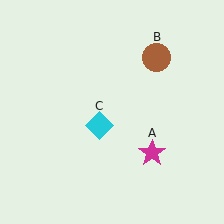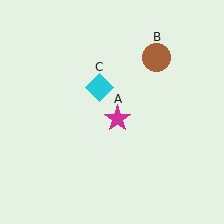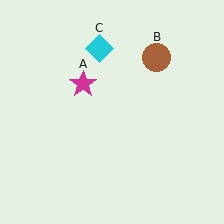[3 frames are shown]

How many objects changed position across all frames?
2 objects changed position: magenta star (object A), cyan diamond (object C).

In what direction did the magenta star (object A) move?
The magenta star (object A) moved up and to the left.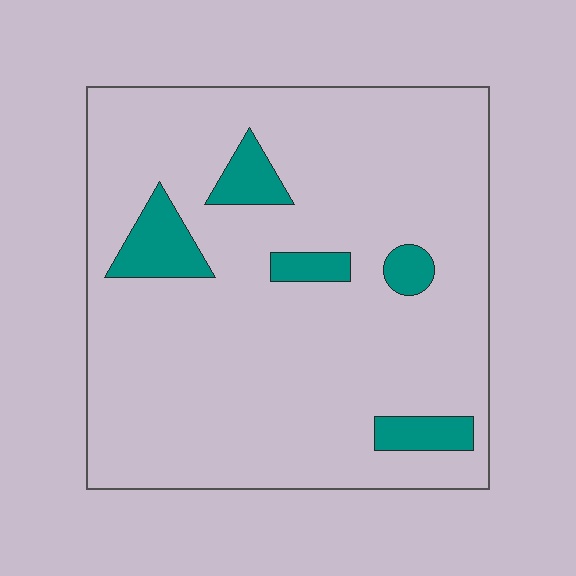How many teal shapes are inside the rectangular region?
5.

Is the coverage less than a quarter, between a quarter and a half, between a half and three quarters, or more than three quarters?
Less than a quarter.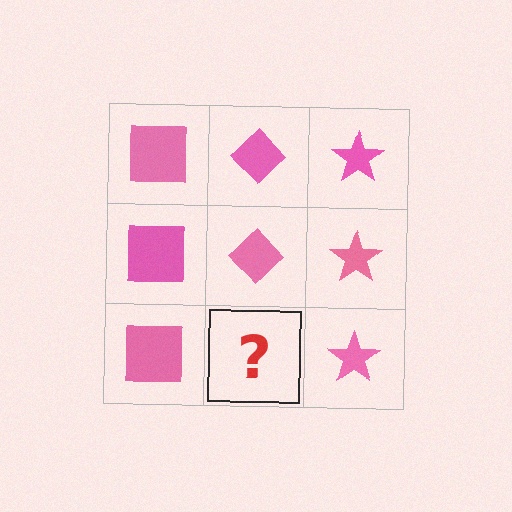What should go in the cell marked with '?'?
The missing cell should contain a pink diamond.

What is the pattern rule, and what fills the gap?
The rule is that each column has a consistent shape. The gap should be filled with a pink diamond.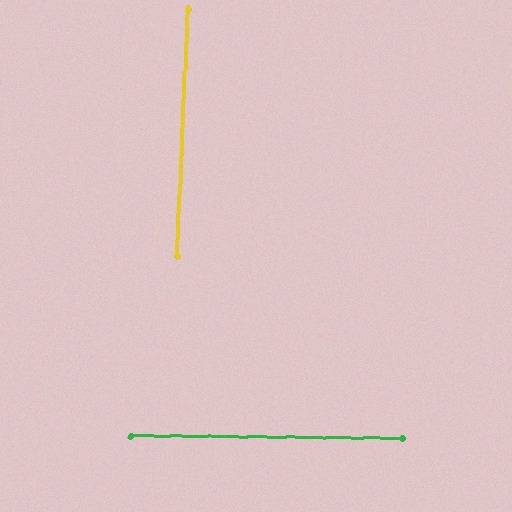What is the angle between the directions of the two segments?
Approximately 88 degrees.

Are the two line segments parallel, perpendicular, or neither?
Perpendicular — they meet at approximately 88°.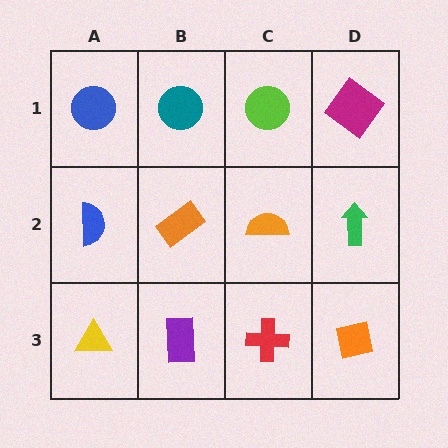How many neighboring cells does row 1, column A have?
2.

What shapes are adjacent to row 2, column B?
A teal circle (row 1, column B), a purple rectangle (row 3, column B), a blue semicircle (row 2, column A), an orange semicircle (row 2, column C).